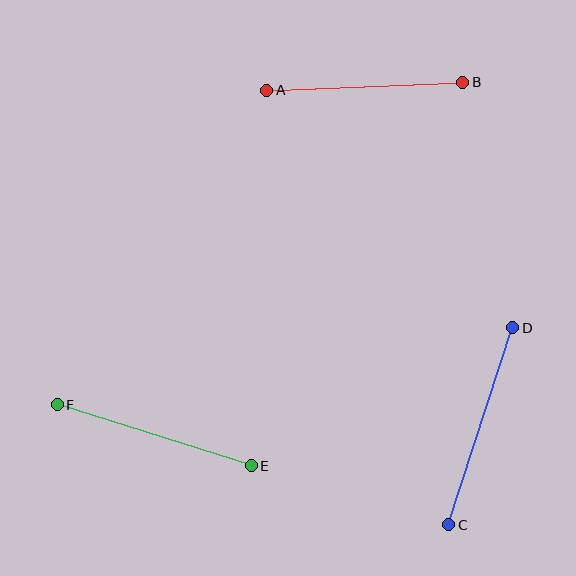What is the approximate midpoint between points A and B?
The midpoint is at approximately (365, 86) pixels.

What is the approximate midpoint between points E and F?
The midpoint is at approximately (154, 435) pixels.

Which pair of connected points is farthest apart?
Points C and D are farthest apart.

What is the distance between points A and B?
The distance is approximately 197 pixels.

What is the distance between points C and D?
The distance is approximately 207 pixels.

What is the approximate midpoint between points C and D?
The midpoint is at approximately (481, 426) pixels.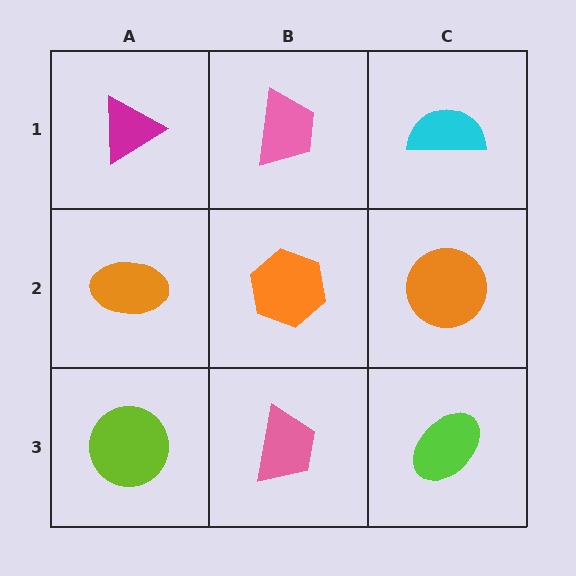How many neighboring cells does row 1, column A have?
2.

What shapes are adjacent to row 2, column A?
A magenta triangle (row 1, column A), a lime circle (row 3, column A), an orange hexagon (row 2, column B).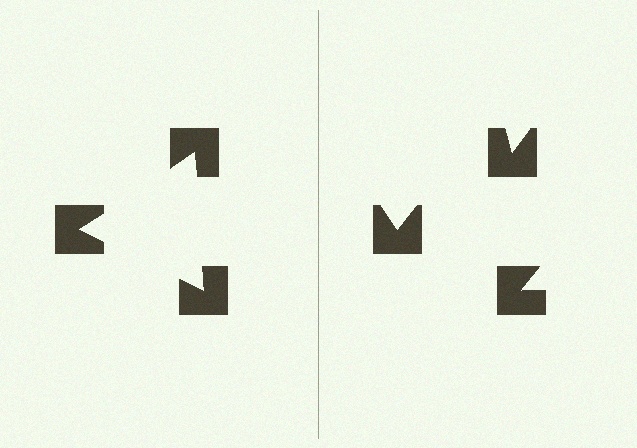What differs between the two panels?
The notched squares are positioned identically on both sides; only the wedge orientations differ. On the left they align to a triangle; on the right they are misaligned.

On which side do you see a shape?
An illusory triangle appears on the left side. On the right side the wedge cuts are rotated, so no coherent shape forms.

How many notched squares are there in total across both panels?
6 — 3 on each side.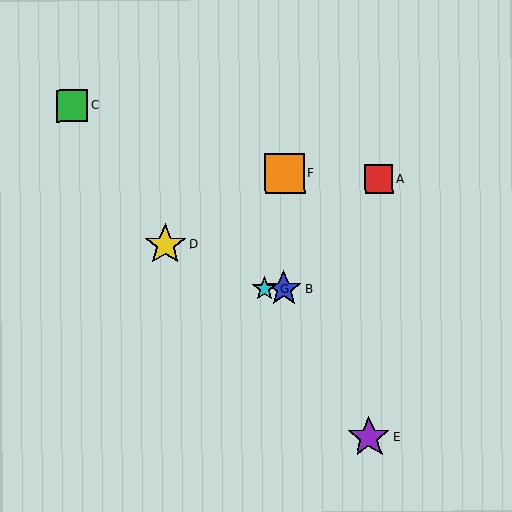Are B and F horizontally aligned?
No, B is at y≈288 and F is at y≈173.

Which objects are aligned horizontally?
Objects B, G are aligned horizontally.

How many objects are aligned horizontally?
2 objects (B, G) are aligned horizontally.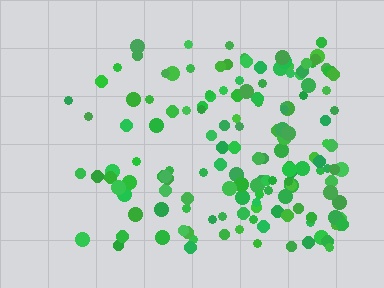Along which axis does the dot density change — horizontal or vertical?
Horizontal.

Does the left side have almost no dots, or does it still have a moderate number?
Still a moderate number, just noticeably fewer than the right.